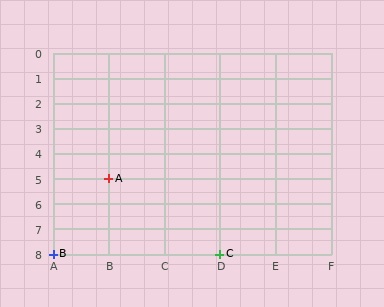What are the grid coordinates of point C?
Point C is at grid coordinates (D, 8).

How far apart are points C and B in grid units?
Points C and B are 3 columns apart.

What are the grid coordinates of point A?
Point A is at grid coordinates (B, 5).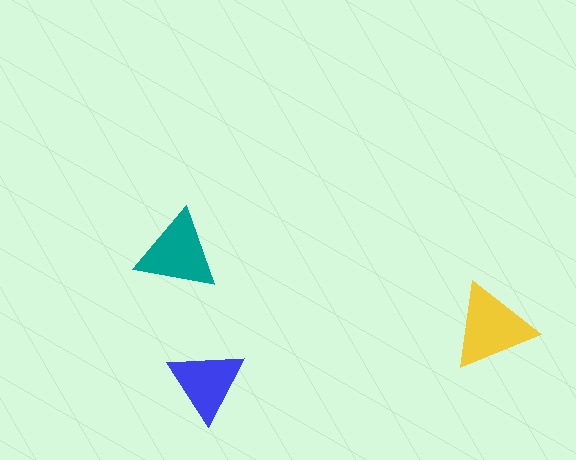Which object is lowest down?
The blue triangle is bottommost.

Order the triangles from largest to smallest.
the yellow one, the teal one, the blue one.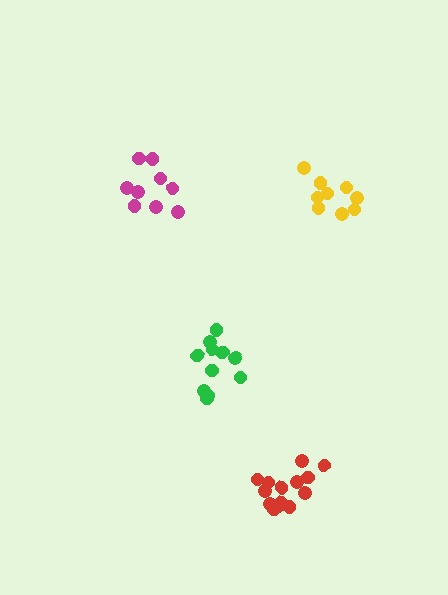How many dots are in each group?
Group 1: 11 dots, Group 2: 9 dots, Group 3: 14 dots, Group 4: 9 dots (43 total).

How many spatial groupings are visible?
There are 4 spatial groupings.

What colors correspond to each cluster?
The clusters are colored: green, magenta, red, yellow.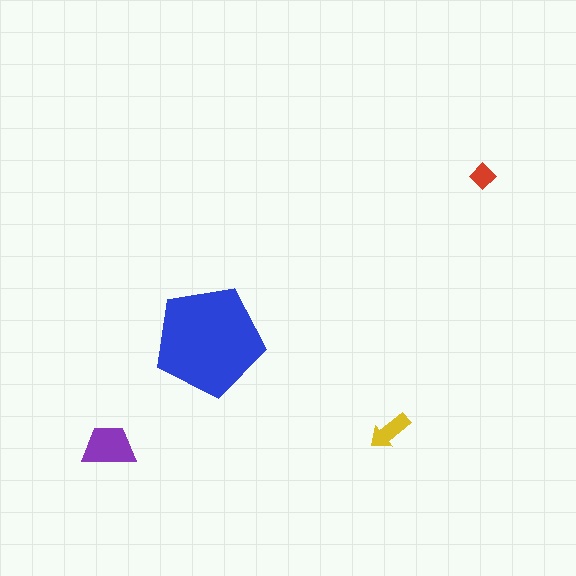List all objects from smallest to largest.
The red diamond, the yellow arrow, the purple trapezoid, the blue pentagon.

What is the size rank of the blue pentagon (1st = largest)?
1st.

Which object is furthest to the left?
The purple trapezoid is leftmost.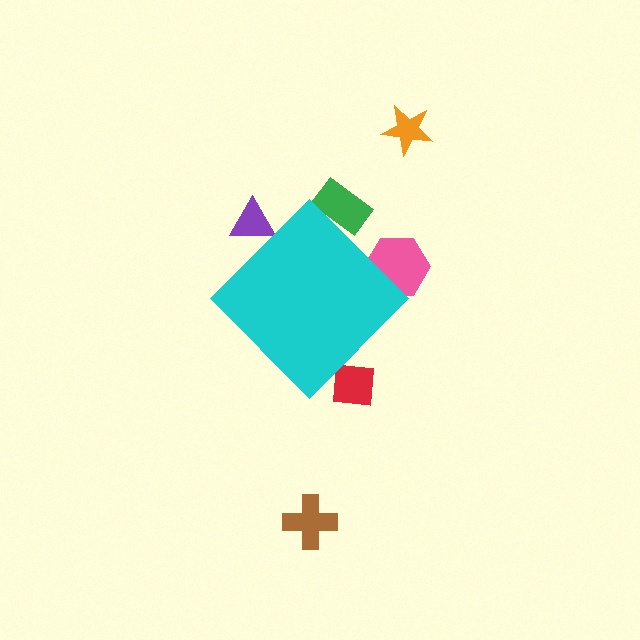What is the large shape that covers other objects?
A cyan diamond.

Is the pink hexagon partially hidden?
Yes, the pink hexagon is partially hidden behind the cyan diamond.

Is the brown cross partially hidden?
No, the brown cross is fully visible.